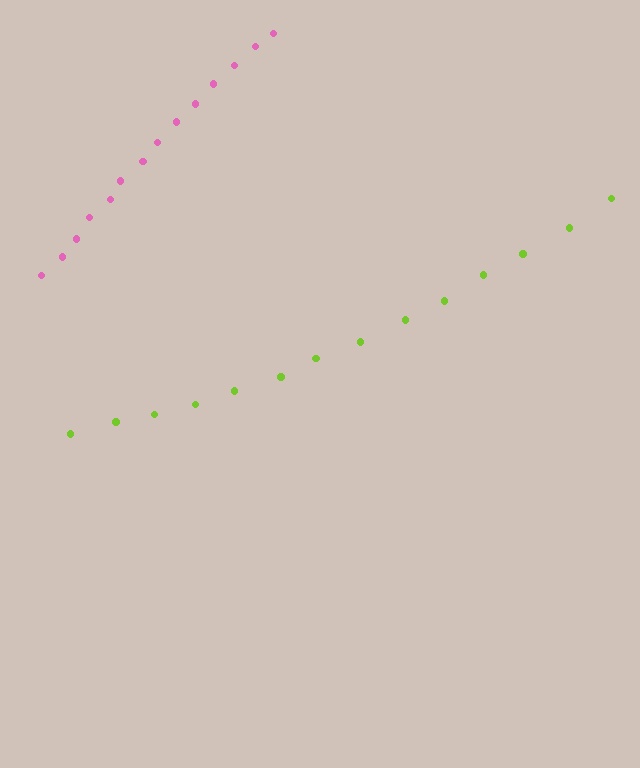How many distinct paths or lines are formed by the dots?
There are 2 distinct paths.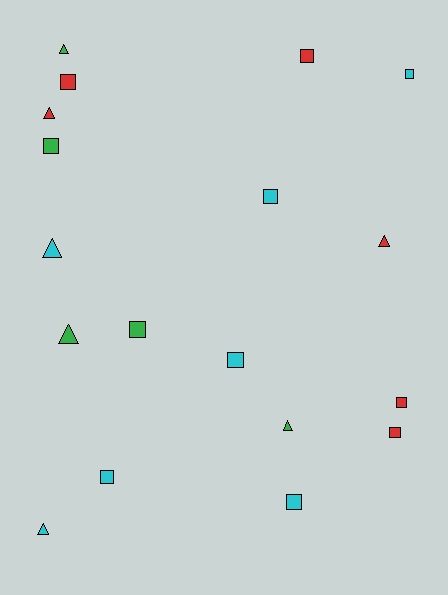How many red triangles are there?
There are 2 red triangles.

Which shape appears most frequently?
Square, with 11 objects.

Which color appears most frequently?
Cyan, with 7 objects.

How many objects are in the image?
There are 18 objects.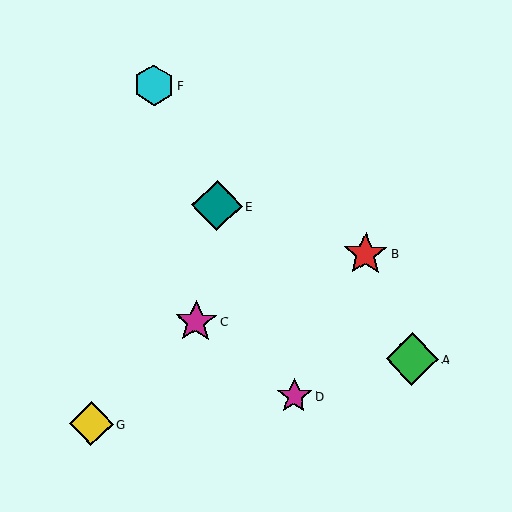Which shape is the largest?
The green diamond (labeled A) is the largest.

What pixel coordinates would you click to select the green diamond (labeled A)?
Click at (412, 359) to select the green diamond A.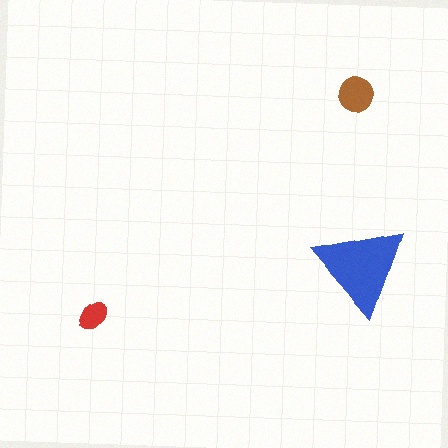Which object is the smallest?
The red ellipse.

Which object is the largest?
The blue triangle.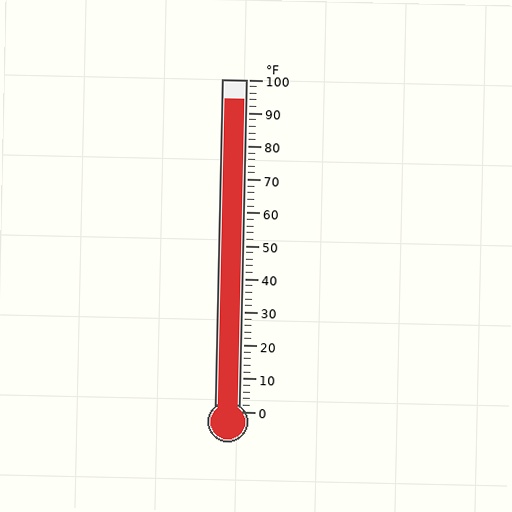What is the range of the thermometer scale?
The thermometer scale ranges from 0°F to 100°F.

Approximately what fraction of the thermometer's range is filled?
The thermometer is filled to approximately 95% of its range.